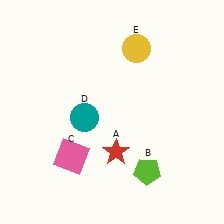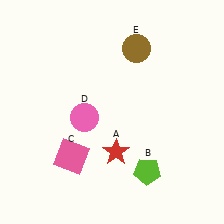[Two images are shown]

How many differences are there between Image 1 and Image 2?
There are 2 differences between the two images.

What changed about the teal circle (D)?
In Image 1, D is teal. In Image 2, it changed to pink.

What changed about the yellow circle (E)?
In Image 1, E is yellow. In Image 2, it changed to brown.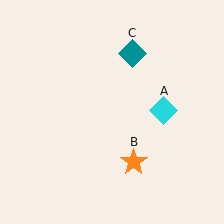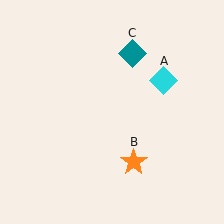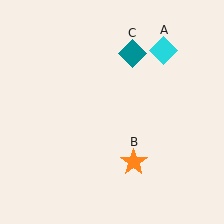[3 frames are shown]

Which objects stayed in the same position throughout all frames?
Orange star (object B) and teal diamond (object C) remained stationary.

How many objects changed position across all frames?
1 object changed position: cyan diamond (object A).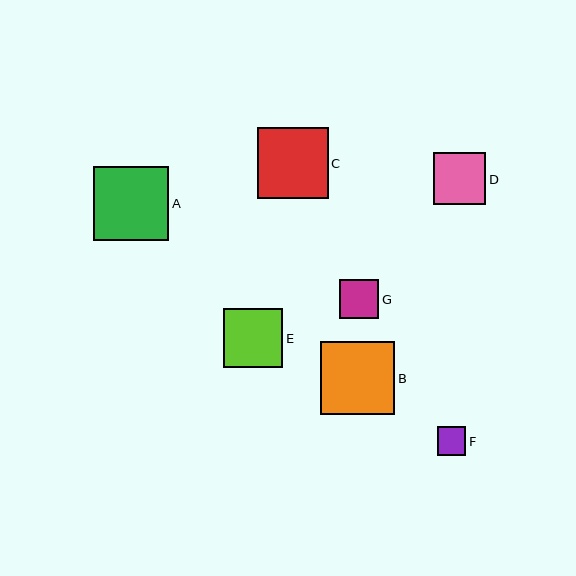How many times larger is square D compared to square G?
Square D is approximately 1.3 times the size of square G.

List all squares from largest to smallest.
From largest to smallest: A, B, C, E, D, G, F.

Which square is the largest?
Square A is the largest with a size of approximately 75 pixels.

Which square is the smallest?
Square F is the smallest with a size of approximately 28 pixels.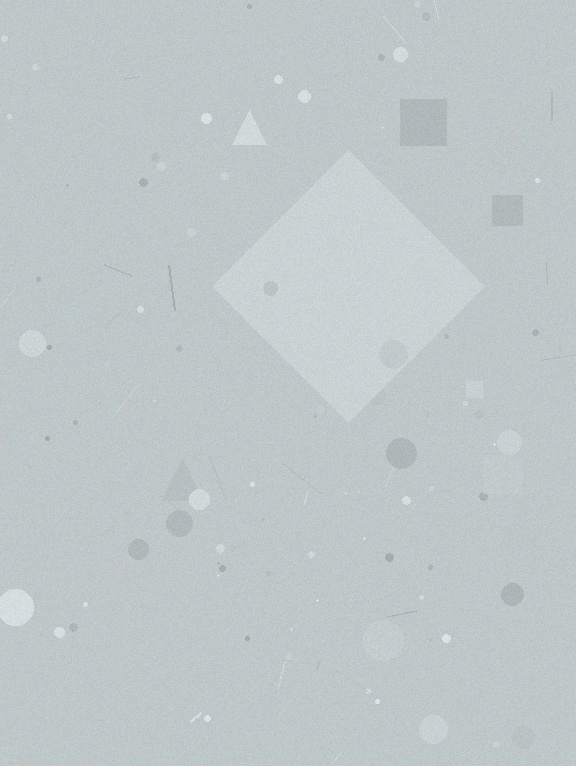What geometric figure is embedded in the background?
A diamond is embedded in the background.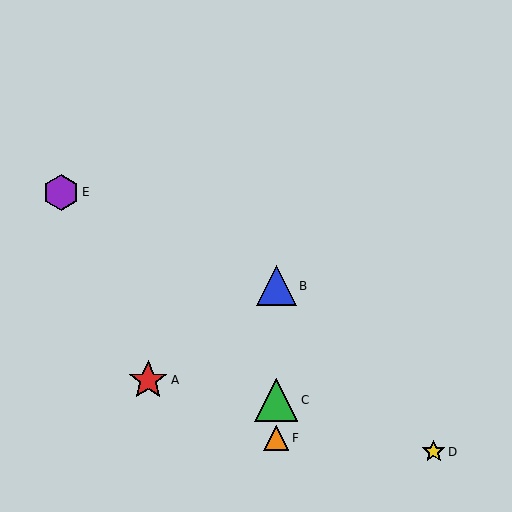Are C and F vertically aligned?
Yes, both are at x≈276.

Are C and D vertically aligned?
No, C is at x≈276 and D is at x≈434.